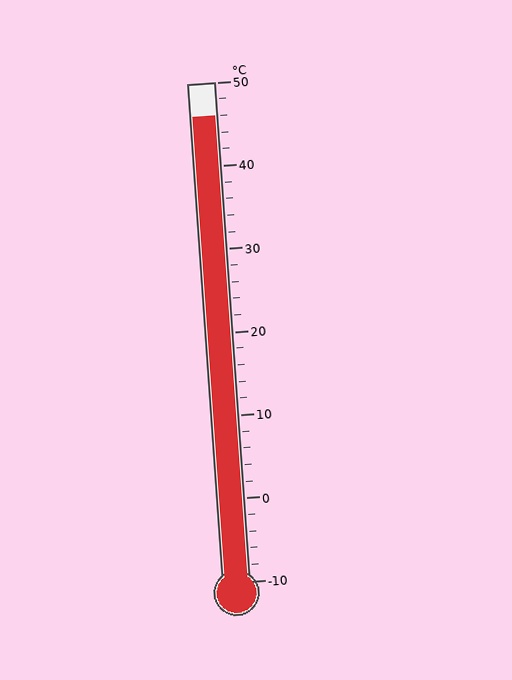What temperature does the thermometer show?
The thermometer shows approximately 46°C.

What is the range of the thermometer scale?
The thermometer scale ranges from -10°C to 50°C.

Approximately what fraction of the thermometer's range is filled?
The thermometer is filled to approximately 95% of its range.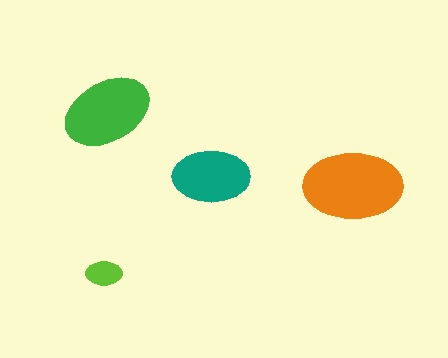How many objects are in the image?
There are 4 objects in the image.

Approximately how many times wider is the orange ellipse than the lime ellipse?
About 3 times wider.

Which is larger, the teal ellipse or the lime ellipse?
The teal one.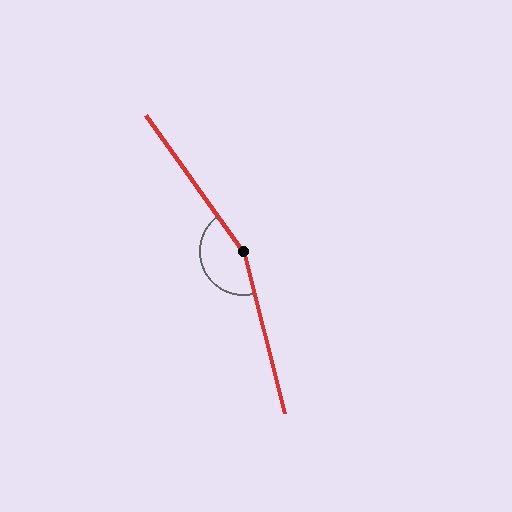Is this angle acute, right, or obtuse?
It is obtuse.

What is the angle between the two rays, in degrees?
Approximately 159 degrees.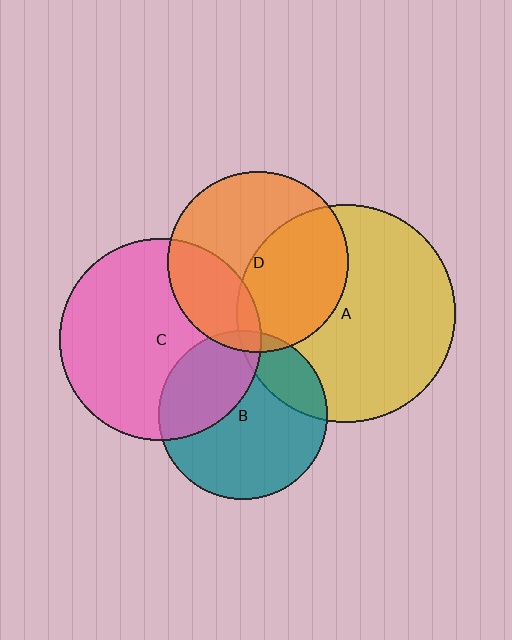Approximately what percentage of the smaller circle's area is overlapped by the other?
Approximately 5%.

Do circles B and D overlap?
Yes.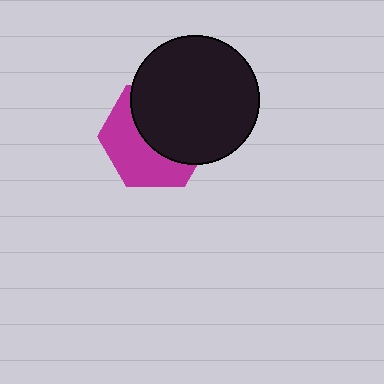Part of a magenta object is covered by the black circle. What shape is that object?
It is a hexagon.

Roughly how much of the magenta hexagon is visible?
About half of it is visible (roughly 46%).